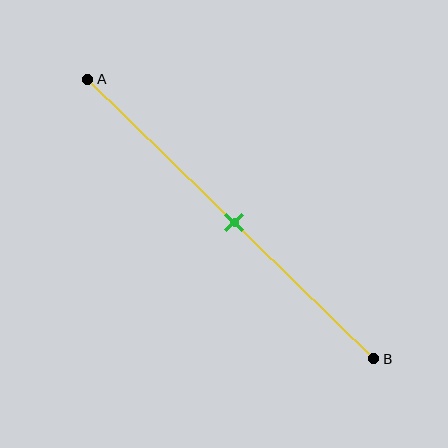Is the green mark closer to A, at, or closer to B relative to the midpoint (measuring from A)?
The green mark is approximately at the midpoint of segment AB.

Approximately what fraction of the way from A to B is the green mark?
The green mark is approximately 50% of the way from A to B.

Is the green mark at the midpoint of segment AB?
Yes, the mark is approximately at the midpoint.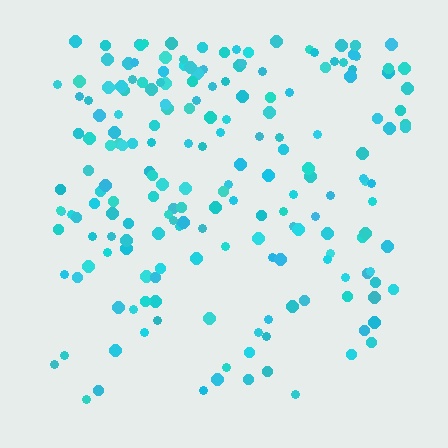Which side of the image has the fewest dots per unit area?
The bottom.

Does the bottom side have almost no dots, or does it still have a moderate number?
Still a moderate number, just noticeably fewer than the top.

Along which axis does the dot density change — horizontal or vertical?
Vertical.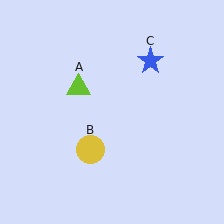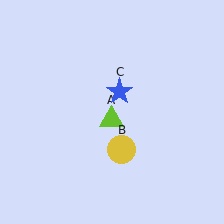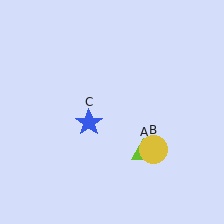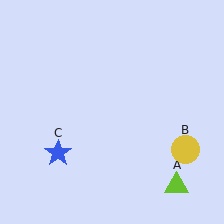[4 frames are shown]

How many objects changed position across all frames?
3 objects changed position: lime triangle (object A), yellow circle (object B), blue star (object C).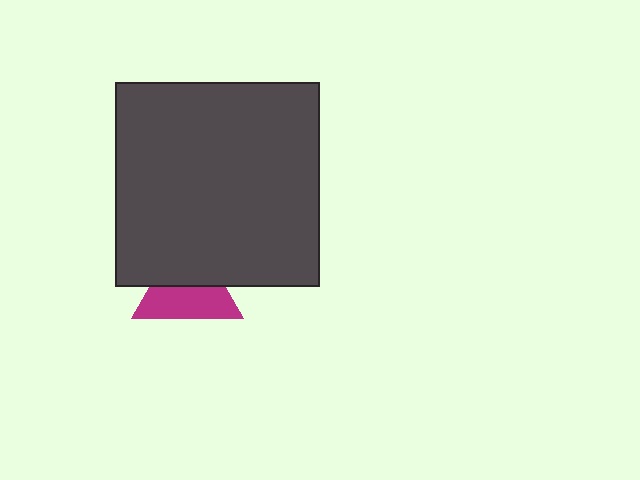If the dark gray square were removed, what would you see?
You would see the complete magenta triangle.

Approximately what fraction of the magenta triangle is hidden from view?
Roughly 46% of the magenta triangle is hidden behind the dark gray square.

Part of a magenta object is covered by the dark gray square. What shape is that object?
It is a triangle.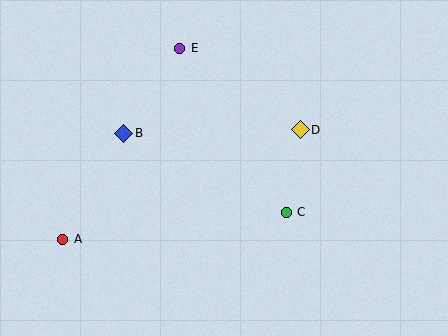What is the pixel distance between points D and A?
The distance between D and A is 262 pixels.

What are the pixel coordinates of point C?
Point C is at (286, 212).